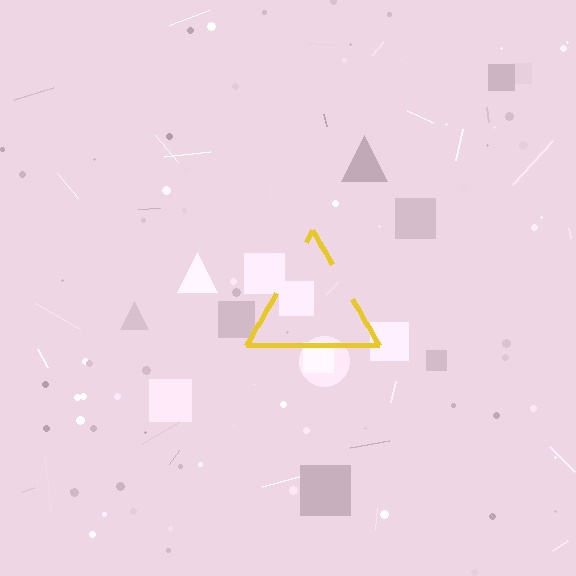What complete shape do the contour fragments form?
The contour fragments form a triangle.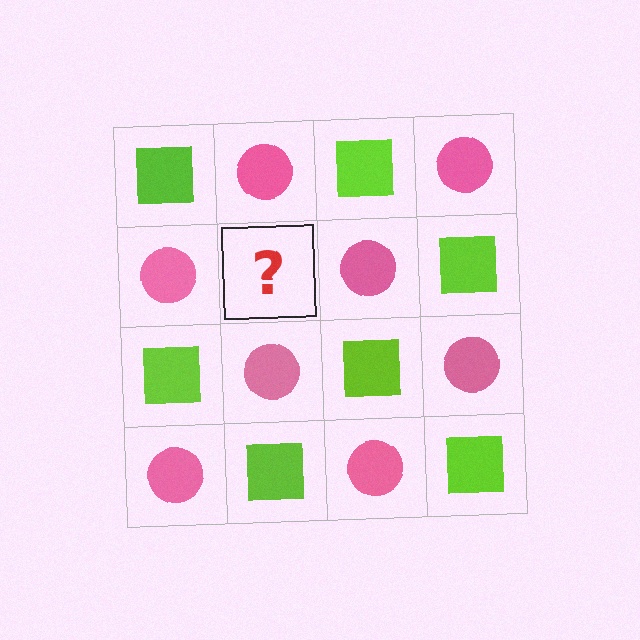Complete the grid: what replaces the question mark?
The question mark should be replaced with a lime square.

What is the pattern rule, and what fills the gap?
The rule is that it alternates lime square and pink circle in a checkerboard pattern. The gap should be filled with a lime square.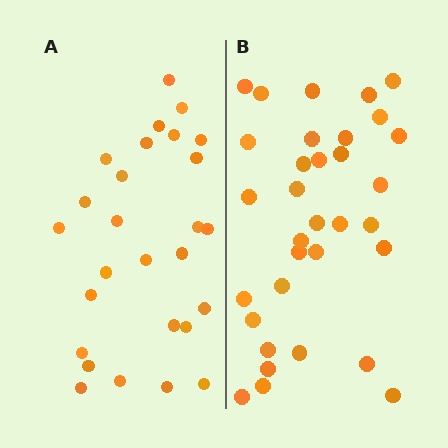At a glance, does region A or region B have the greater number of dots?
Region B (the right region) has more dots.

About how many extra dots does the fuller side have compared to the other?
Region B has about 6 more dots than region A.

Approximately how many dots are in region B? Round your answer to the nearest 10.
About 30 dots. (The exact count is 33, which rounds to 30.)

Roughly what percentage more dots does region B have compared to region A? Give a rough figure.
About 20% more.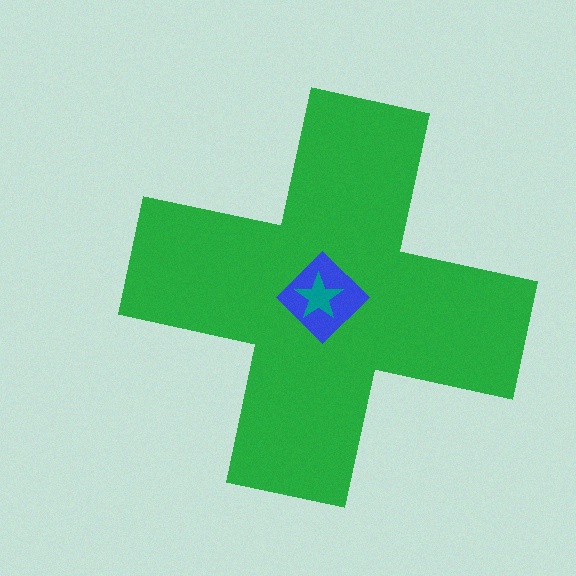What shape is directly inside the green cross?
The blue diamond.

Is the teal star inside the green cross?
Yes.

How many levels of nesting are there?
3.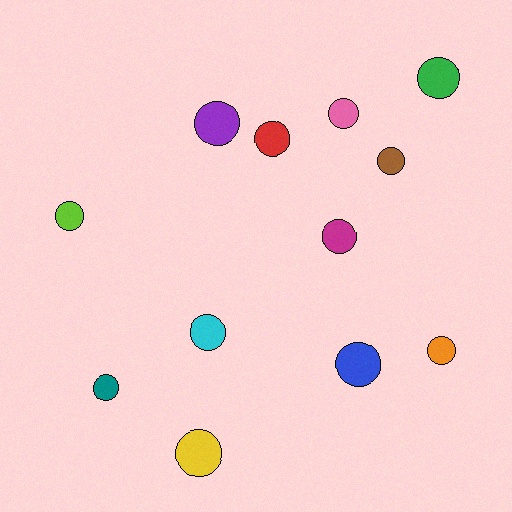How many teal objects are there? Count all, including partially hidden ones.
There is 1 teal object.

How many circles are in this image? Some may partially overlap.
There are 12 circles.